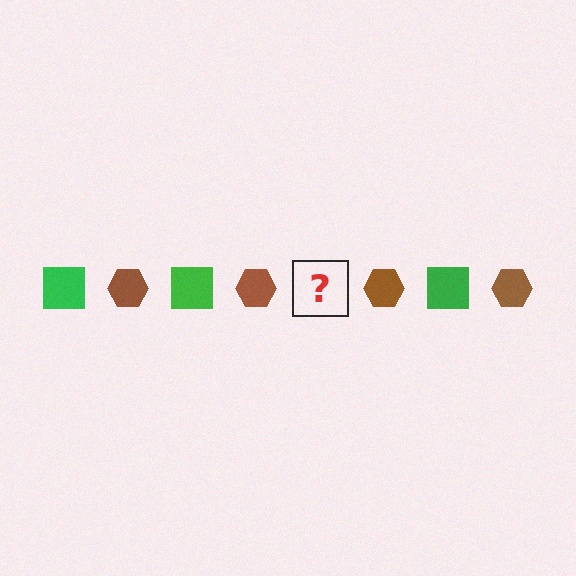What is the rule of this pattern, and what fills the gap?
The rule is that the pattern alternates between green square and brown hexagon. The gap should be filled with a green square.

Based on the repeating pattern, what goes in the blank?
The blank should be a green square.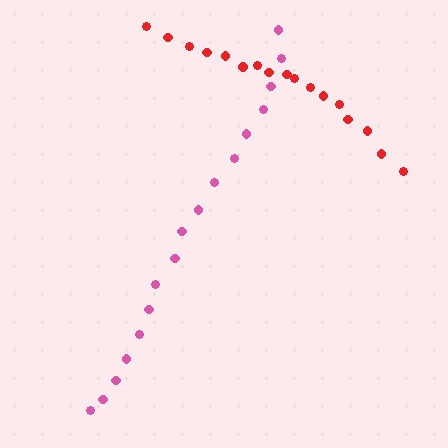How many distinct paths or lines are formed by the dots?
There are 2 distinct paths.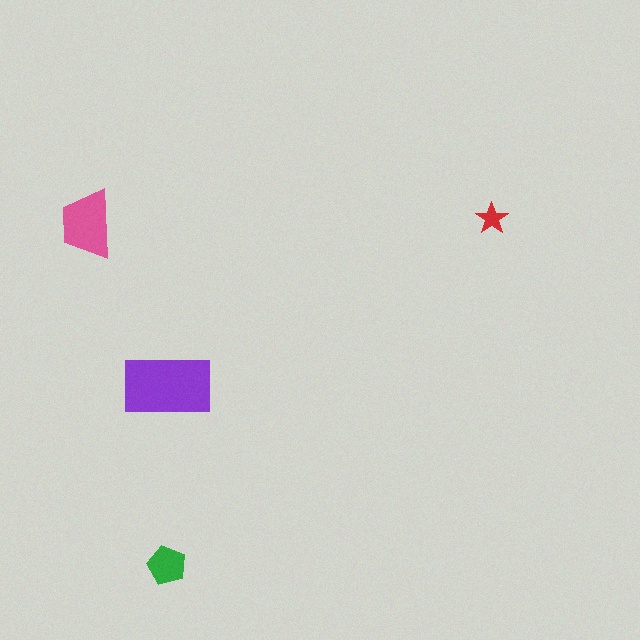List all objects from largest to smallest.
The purple rectangle, the pink trapezoid, the green pentagon, the red star.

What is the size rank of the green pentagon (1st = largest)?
3rd.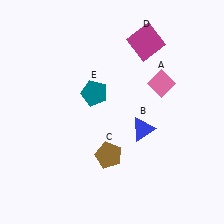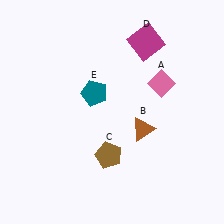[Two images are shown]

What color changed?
The triangle (B) changed from blue in Image 1 to brown in Image 2.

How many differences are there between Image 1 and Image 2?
There is 1 difference between the two images.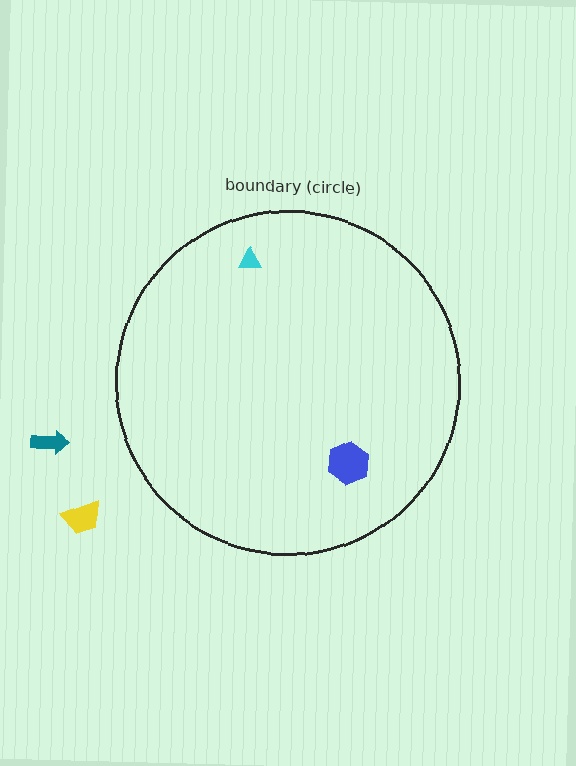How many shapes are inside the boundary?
2 inside, 2 outside.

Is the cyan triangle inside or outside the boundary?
Inside.